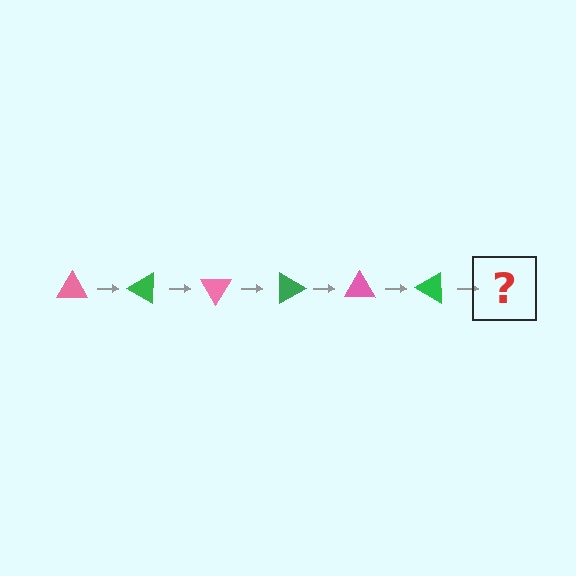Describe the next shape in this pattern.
It should be a pink triangle, rotated 180 degrees from the start.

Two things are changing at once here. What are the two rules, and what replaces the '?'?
The two rules are that it rotates 30 degrees each step and the color cycles through pink and green. The '?' should be a pink triangle, rotated 180 degrees from the start.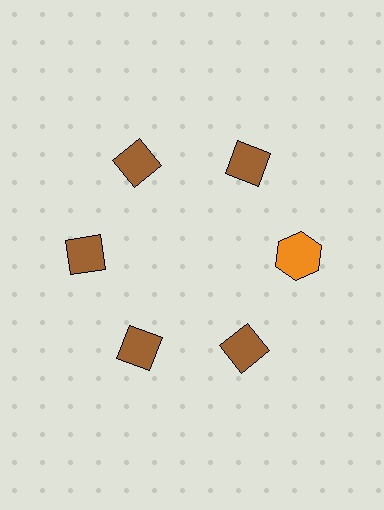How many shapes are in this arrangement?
There are 6 shapes arranged in a ring pattern.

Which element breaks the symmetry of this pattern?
The orange hexagon at roughly the 3 o'clock position breaks the symmetry. All other shapes are brown diamonds.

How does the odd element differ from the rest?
It differs in both color (orange instead of brown) and shape (hexagon instead of diamond).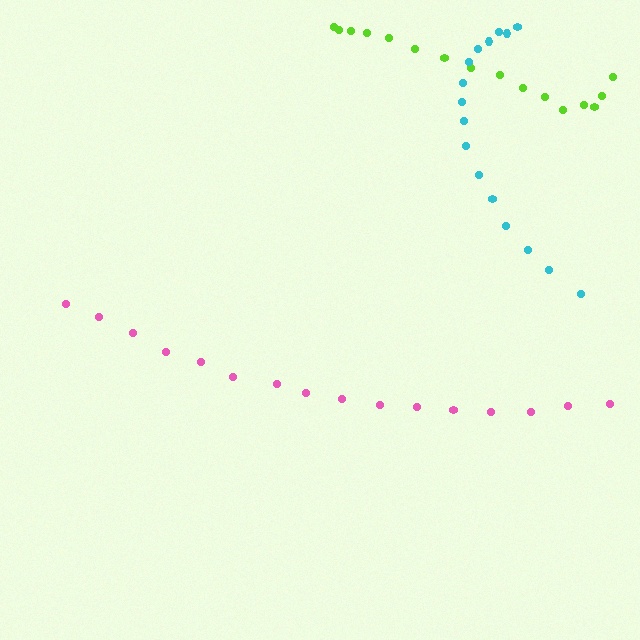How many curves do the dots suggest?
There are 3 distinct paths.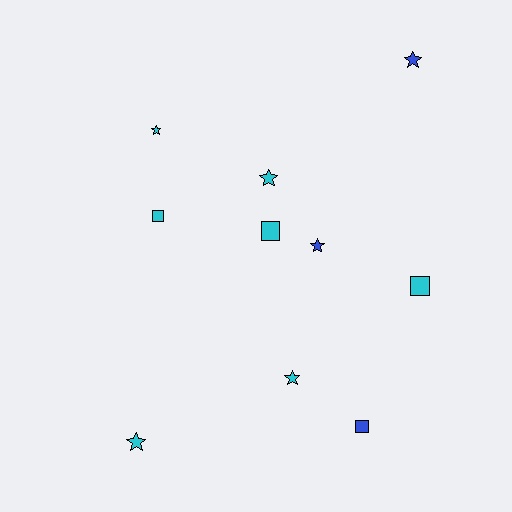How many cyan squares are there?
There are 3 cyan squares.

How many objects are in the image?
There are 10 objects.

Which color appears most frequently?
Cyan, with 7 objects.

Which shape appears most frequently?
Star, with 6 objects.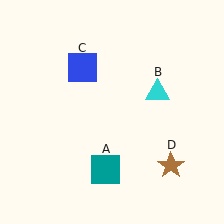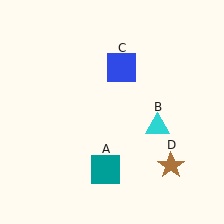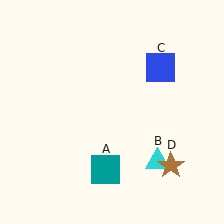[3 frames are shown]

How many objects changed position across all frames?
2 objects changed position: cyan triangle (object B), blue square (object C).